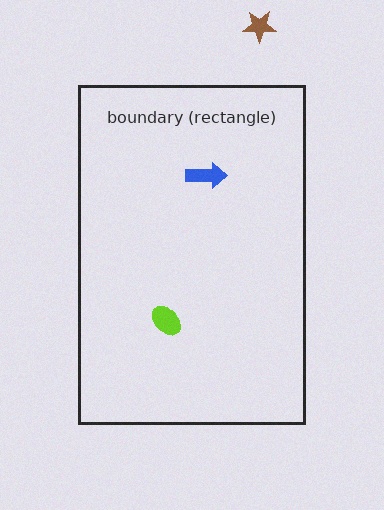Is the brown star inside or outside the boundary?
Outside.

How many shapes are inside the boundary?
2 inside, 1 outside.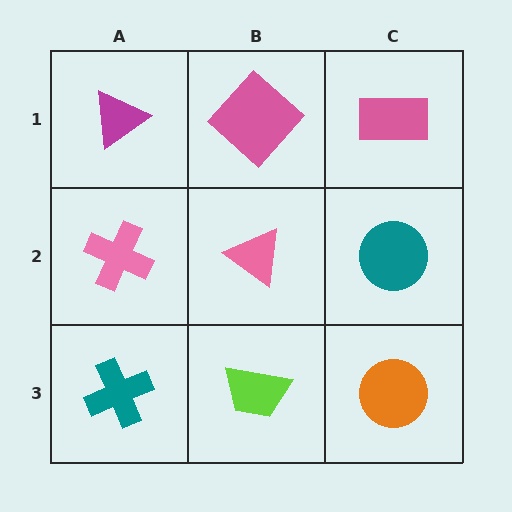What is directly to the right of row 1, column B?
A pink rectangle.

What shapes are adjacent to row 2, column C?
A pink rectangle (row 1, column C), an orange circle (row 3, column C), a pink triangle (row 2, column B).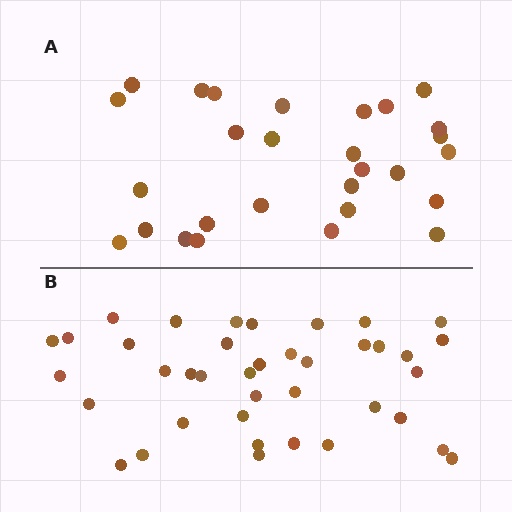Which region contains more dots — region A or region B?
Region B (the bottom region) has more dots.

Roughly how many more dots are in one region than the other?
Region B has roughly 12 or so more dots than region A.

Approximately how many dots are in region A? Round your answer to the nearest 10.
About 30 dots. (The exact count is 28, which rounds to 30.)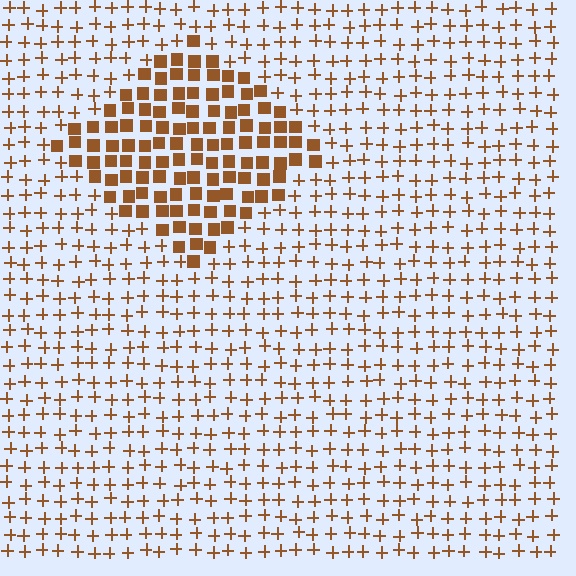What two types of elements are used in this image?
The image uses squares inside the diamond region and plus signs outside it.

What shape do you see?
I see a diamond.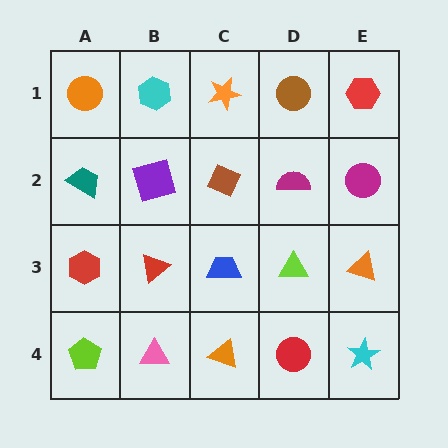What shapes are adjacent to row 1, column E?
A magenta circle (row 2, column E), a brown circle (row 1, column D).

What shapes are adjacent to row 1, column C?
A brown diamond (row 2, column C), a cyan hexagon (row 1, column B), a brown circle (row 1, column D).